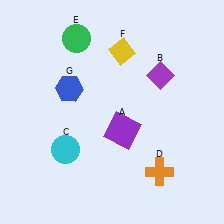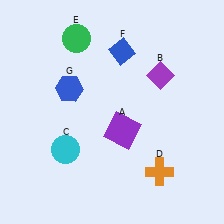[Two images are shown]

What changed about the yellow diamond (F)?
In Image 1, F is yellow. In Image 2, it changed to blue.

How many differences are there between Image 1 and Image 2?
There is 1 difference between the two images.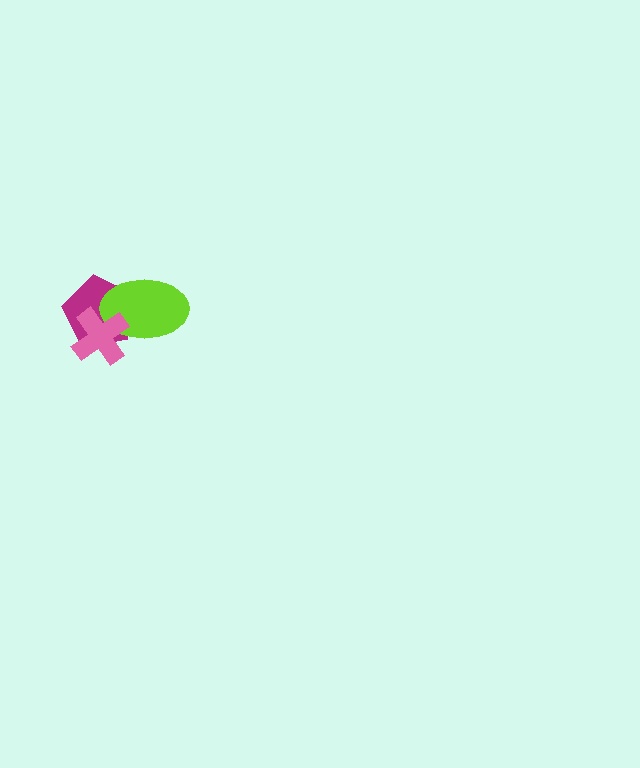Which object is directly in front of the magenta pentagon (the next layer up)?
The lime ellipse is directly in front of the magenta pentagon.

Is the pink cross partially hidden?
No, no other shape covers it.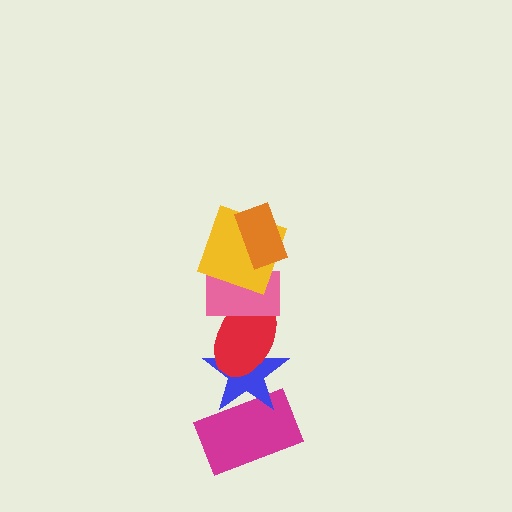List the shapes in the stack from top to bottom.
From top to bottom: the orange rectangle, the yellow square, the pink rectangle, the red ellipse, the blue star, the magenta rectangle.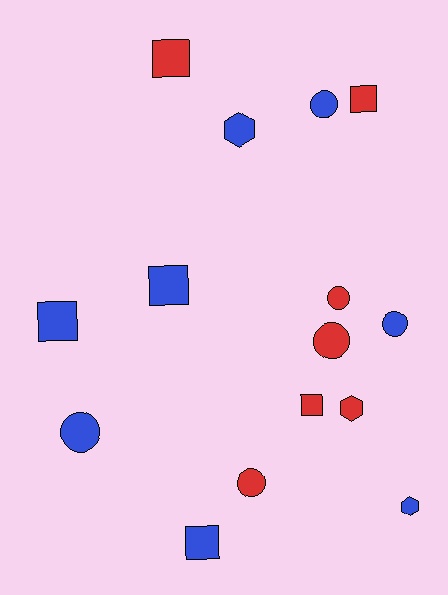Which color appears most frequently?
Blue, with 8 objects.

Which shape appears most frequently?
Square, with 6 objects.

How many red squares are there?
There are 3 red squares.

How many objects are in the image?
There are 15 objects.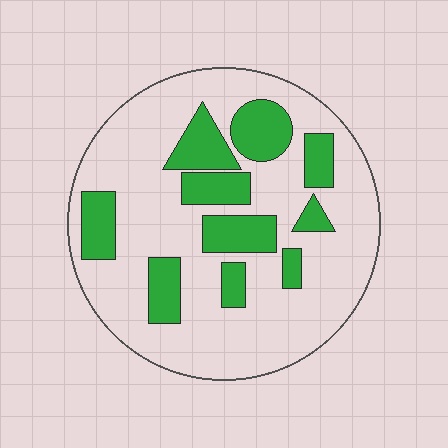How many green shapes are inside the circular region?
10.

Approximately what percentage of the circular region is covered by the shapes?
Approximately 25%.